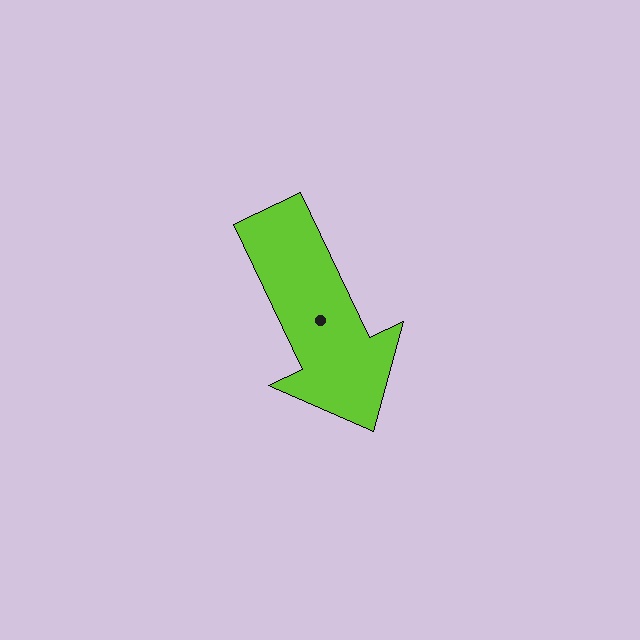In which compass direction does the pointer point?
Southeast.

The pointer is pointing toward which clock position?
Roughly 5 o'clock.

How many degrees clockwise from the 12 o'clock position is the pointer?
Approximately 154 degrees.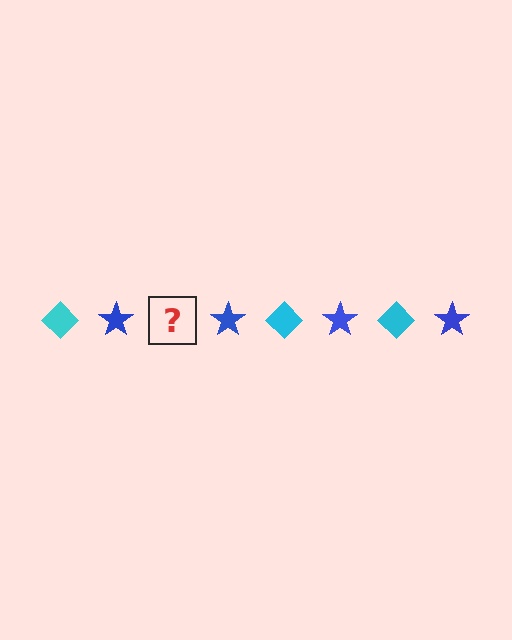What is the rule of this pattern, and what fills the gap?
The rule is that the pattern alternates between cyan diamond and blue star. The gap should be filled with a cyan diamond.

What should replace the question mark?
The question mark should be replaced with a cyan diamond.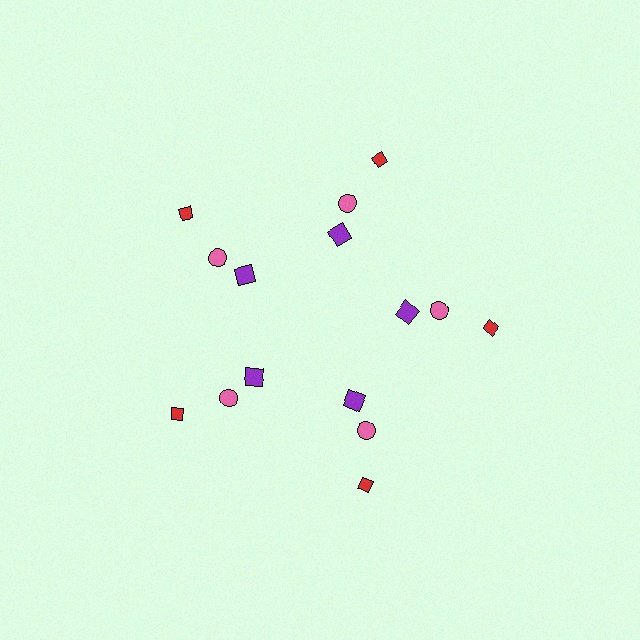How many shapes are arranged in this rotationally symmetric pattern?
There are 15 shapes, arranged in 5 groups of 3.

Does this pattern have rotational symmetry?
Yes, this pattern has 5-fold rotational symmetry. It looks the same after rotating 72 degrees around the center.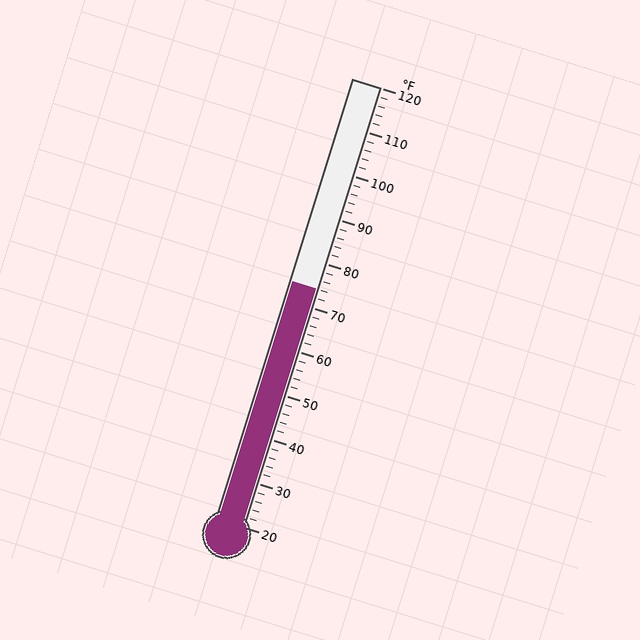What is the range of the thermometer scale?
The thermometer scale ranges from 20°F to 120°F.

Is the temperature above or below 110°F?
The temperature is below 110°F.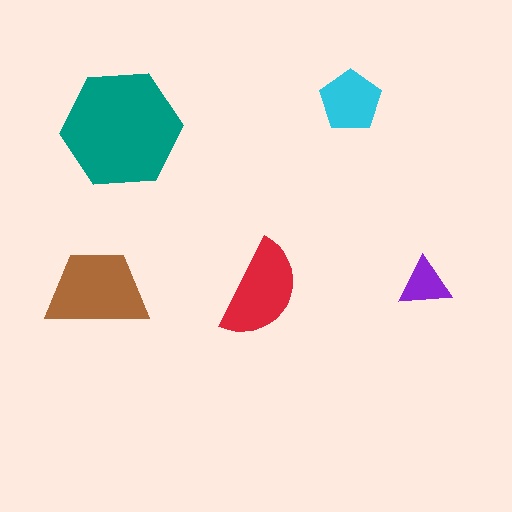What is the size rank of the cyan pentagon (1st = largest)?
4th.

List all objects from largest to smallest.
The teal hexagon, the brown trapezoid, the red semicircle, the cyan pentagon, the purple triangle.